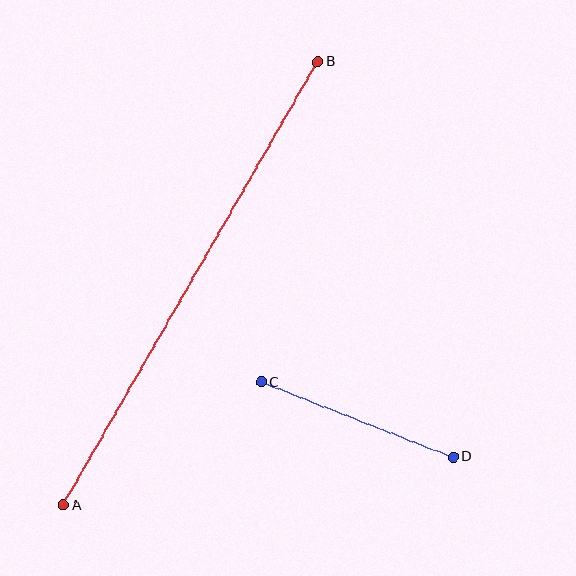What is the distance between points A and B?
The distance is approximately 511 pixels.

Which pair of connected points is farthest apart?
Points A and B are farthest apart.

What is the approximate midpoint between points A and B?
The midpoint is at approximately (191, 283) pixels.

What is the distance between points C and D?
The distance is approximately 205 pixels.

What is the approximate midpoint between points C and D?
The midpoint is at approximately (357, 420) pixels.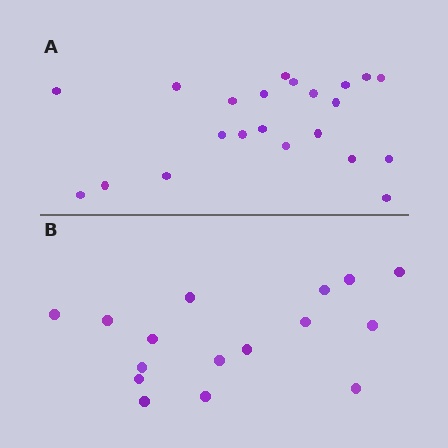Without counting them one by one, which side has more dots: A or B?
Region A (the top region) has more dots.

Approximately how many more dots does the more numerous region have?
Region A has about 6 more dots than region B.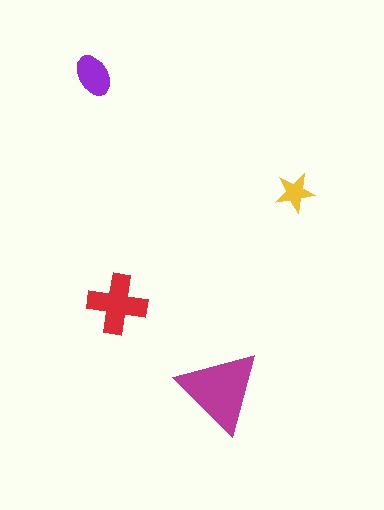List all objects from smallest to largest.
The yellow star, the purple ellipse, the red cross, the magenta triangle.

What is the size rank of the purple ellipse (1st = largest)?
3rd.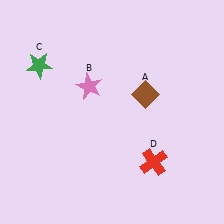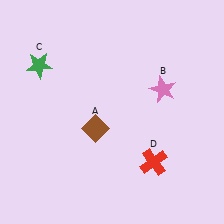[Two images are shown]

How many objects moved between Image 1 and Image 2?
2 objects moved between the two images.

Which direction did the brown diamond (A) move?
The brown diamond (A) moved left.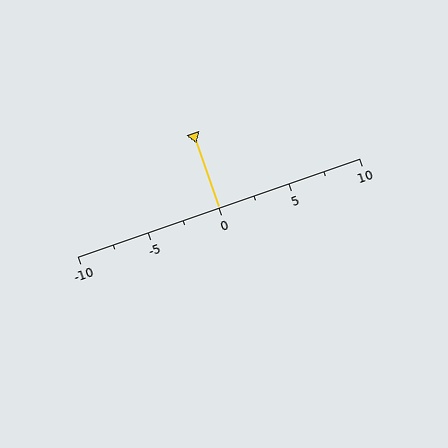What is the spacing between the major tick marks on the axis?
The major ticks are spaced 5 apart.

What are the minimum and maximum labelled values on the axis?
The axis runs from -10 to 10.